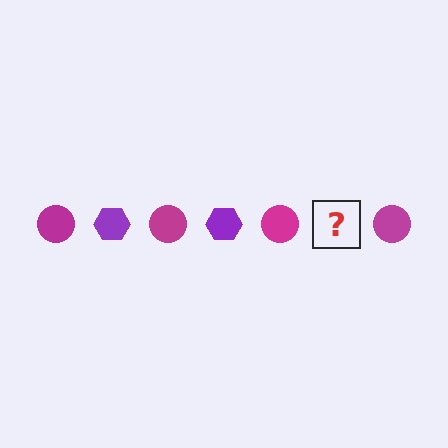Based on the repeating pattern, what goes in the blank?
The blank should be a purple hexagon.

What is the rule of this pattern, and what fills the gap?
The rule is that the pattern alternates between magenta circle and purple hexagon. The gap should be filled with a purple hexagon.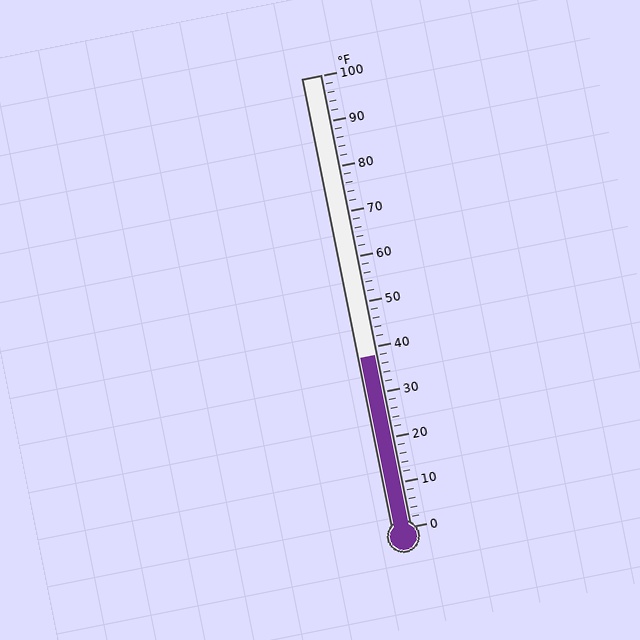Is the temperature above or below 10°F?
The temperature is above 10°F.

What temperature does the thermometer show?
The thermometer shows approximately 38°F.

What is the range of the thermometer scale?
The thermometer scale ranges from 0°F to 100°F.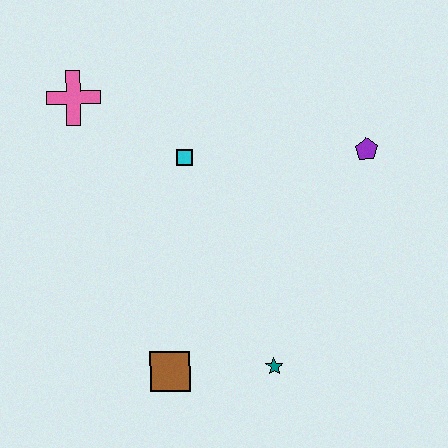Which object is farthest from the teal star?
The pink cross is farthest from the teal star.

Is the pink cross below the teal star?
No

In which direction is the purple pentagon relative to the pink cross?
The purple pentagon is to the right of the pink cross.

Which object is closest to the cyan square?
The pink cross is closest to the cyan square.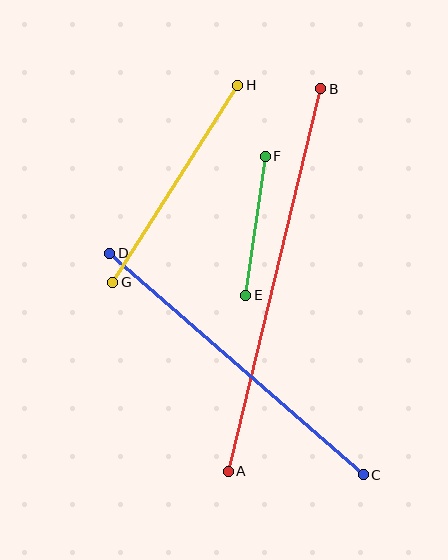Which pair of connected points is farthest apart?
Points A and B are farthest apart.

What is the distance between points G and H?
The distance is approximately 233 pixels.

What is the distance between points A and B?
The distance is approximately 393 pixels.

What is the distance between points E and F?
The distance is approximately 140 pixels.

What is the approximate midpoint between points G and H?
The midpoint is at approximately (175, 184) pixels.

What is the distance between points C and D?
The distance is approximately 336 pixels.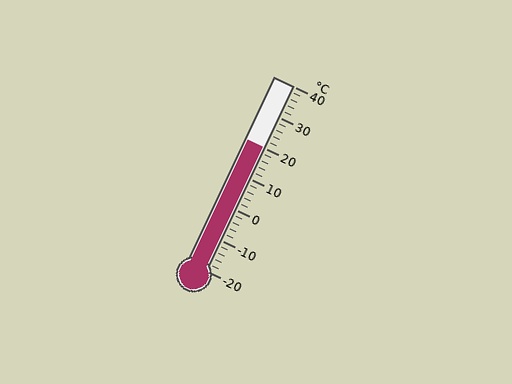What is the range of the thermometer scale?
The thermometer scale ranges from -20°C to 40°C.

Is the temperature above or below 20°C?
The temperature is at 20°C.